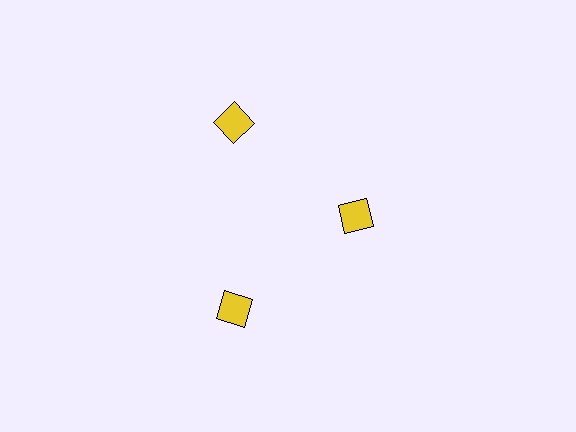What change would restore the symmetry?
The symmetry would be restored by moving it outward, back onto the ring so that all 3 squares sit at equal angles and equal distance from the center.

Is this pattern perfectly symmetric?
No. The 3 yellow squares are arranged in a ring, but one element near the 3 o'clock position is pulled inward toward the center, breaking the 3-fold rotational symmetry.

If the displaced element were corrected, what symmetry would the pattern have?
It would have 3-fold rotational symmetry — the pattern would map onto itself every 120 degrees.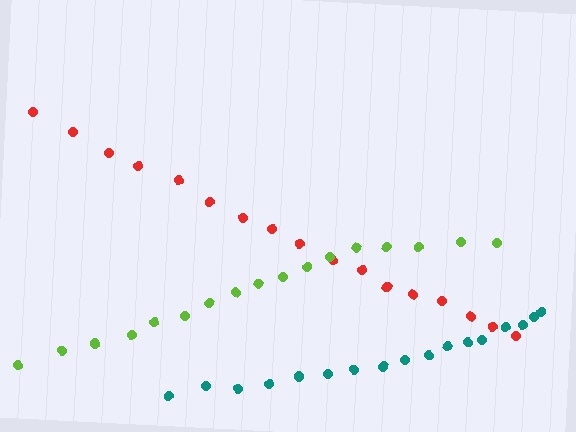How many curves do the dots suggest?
There are 3 distinct paths.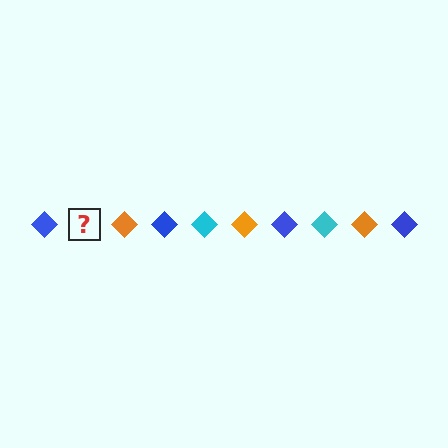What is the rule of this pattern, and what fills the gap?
The rule is that the pattern cycles through blue, cyan, orange diamonds. The gap should be filled with a cyan diamond.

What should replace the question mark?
The question mark should be replaced with a cyan diamond.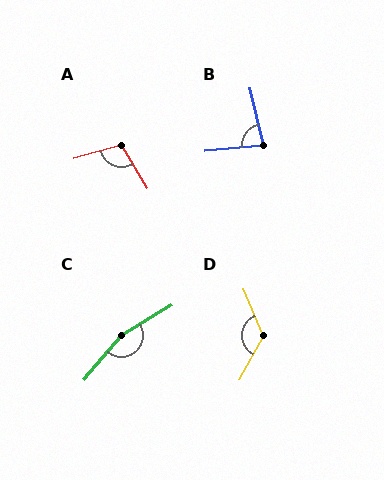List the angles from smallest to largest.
B (83°), A (106°), D (128°), C (161°).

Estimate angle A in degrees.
Approximately 106 degrees.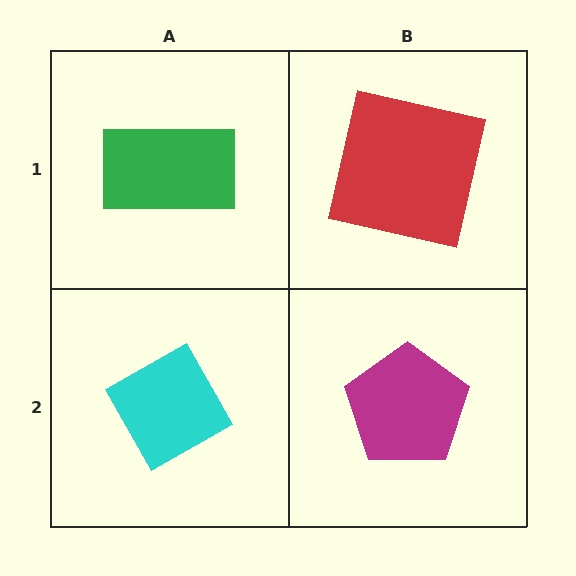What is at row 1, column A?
A green rectangle.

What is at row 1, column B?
A red square.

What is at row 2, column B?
A magenta pentagon.